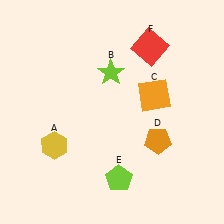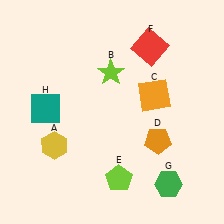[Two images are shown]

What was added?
A green hexagon (G), a teal square (H) were added in Image 2.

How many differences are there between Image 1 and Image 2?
There are 2 differences between the two images.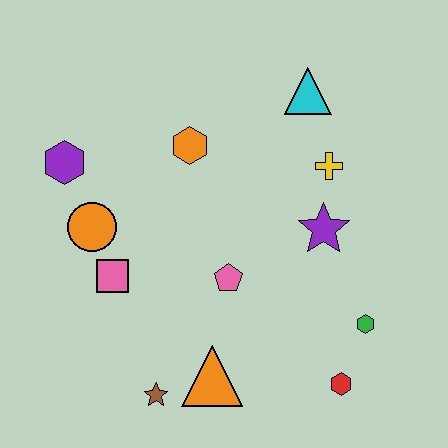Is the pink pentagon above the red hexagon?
Yes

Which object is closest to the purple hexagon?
The orange circle is closest to the purple hexagon.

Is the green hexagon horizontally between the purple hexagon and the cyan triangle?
No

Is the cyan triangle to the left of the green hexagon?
Yes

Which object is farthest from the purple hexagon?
The red hexagon is farthest from the purple hexagon.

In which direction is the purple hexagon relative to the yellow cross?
The purple hexagon is to the left of the yellow cross.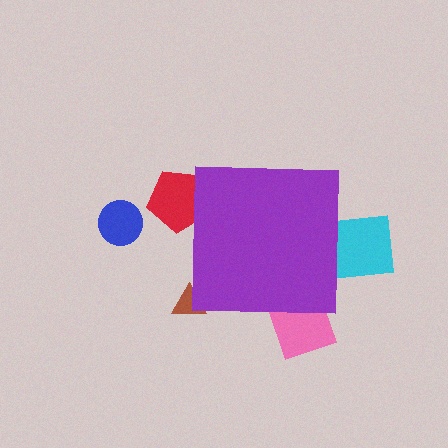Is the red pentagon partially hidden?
Yes, the red pentagon is partially hidden behind the purple square.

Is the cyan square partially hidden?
Yes, the cyan square is partially hidden behind the purple square.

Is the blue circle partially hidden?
No, the blue circle is fully visible.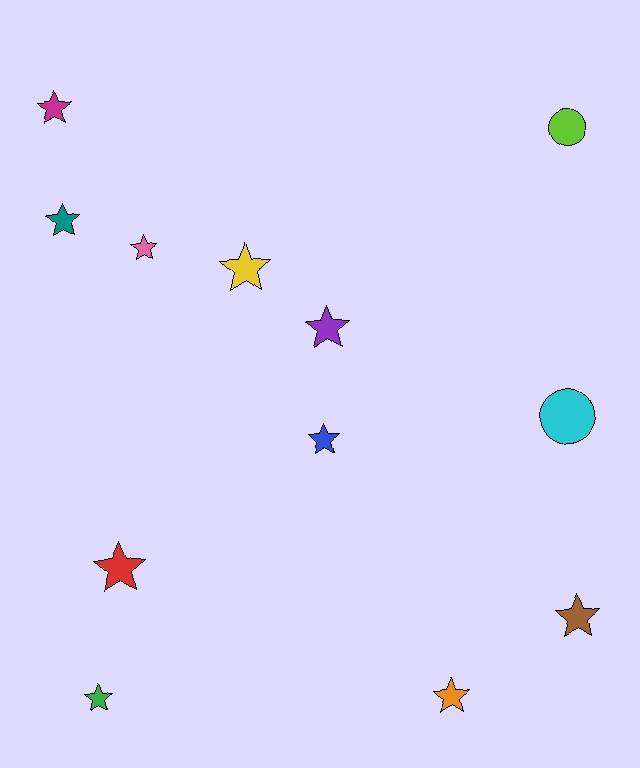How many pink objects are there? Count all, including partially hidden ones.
There is 1 pink object.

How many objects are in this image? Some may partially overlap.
There are 12 objects.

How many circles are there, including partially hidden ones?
There are 2 circles.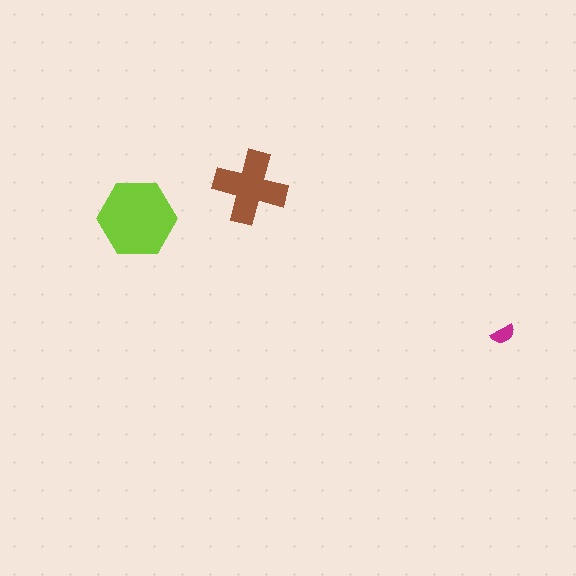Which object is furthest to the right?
The magenta semicircle is rightmost.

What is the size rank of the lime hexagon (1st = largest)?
1st.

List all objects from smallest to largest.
The magenta semicircle, the brown cross, the lime hexagon.